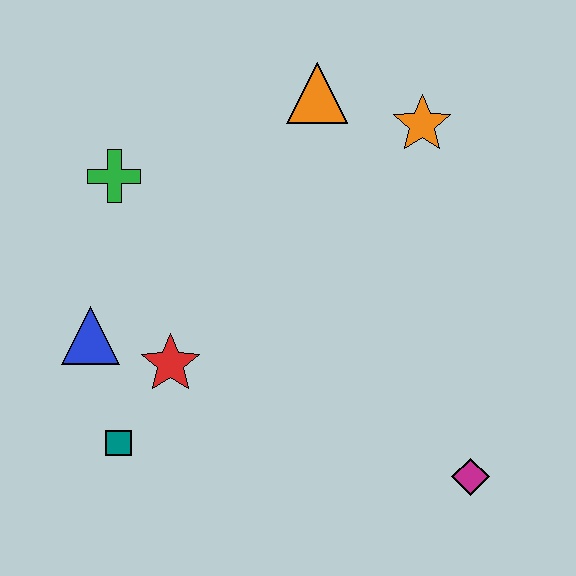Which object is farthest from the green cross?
The magenta diamond is farthest from the green cross.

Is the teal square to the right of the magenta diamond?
No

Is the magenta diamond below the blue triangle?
Yes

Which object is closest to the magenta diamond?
The red star is closest to the magenta diamond.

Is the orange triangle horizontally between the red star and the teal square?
No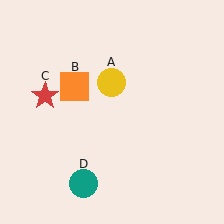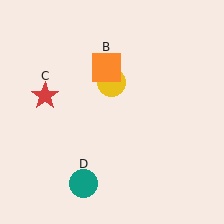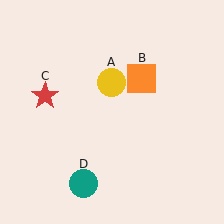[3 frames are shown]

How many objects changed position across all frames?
1 object changed position: orange square (object B).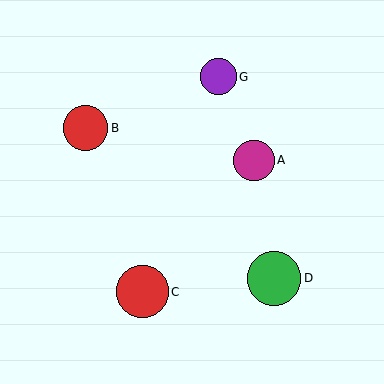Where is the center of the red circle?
The center of the red circle is at (142, 292).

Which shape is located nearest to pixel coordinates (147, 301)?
The red circle (labeled C) at (142, 292) is nearest to that location.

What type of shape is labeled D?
Shape D is a green circle.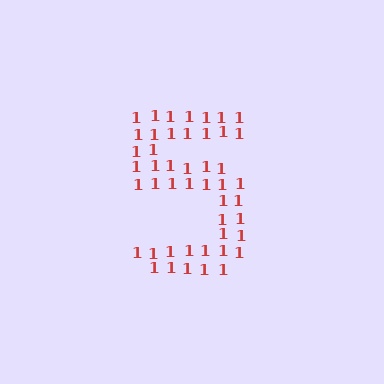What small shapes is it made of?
It is made of small digit 1's.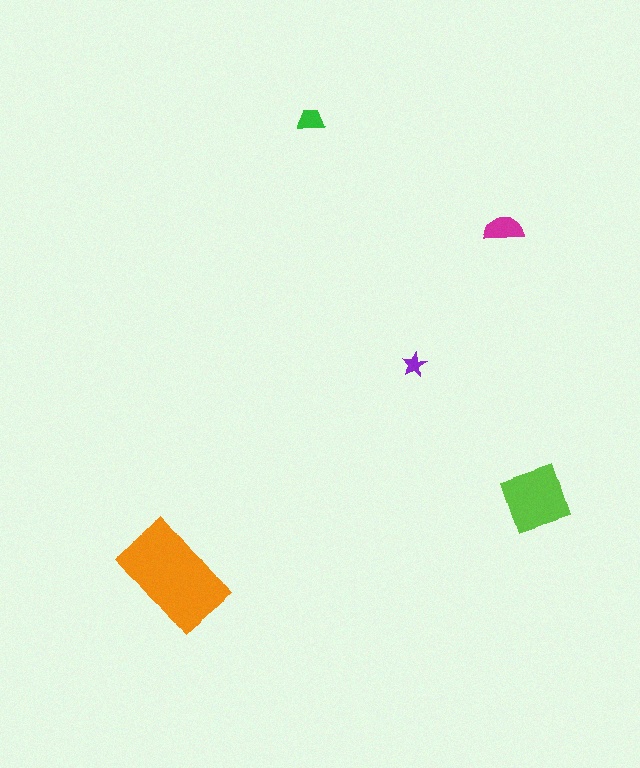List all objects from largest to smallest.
The orange rectangle, the lime diamond, the magenta semicircle, the green trapezoid, the purple star.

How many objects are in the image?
There are 5 objects in the image.